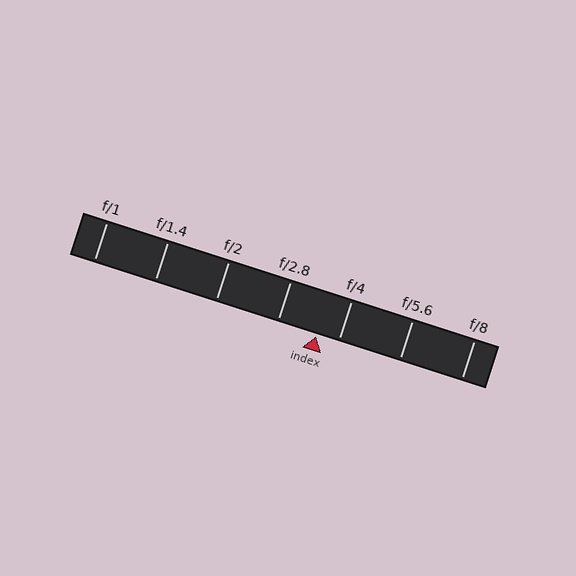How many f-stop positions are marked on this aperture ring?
There are 7 f-stop positions marked.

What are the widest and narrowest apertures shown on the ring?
The widest aperture shown is f/1 and the narrowest is f/8.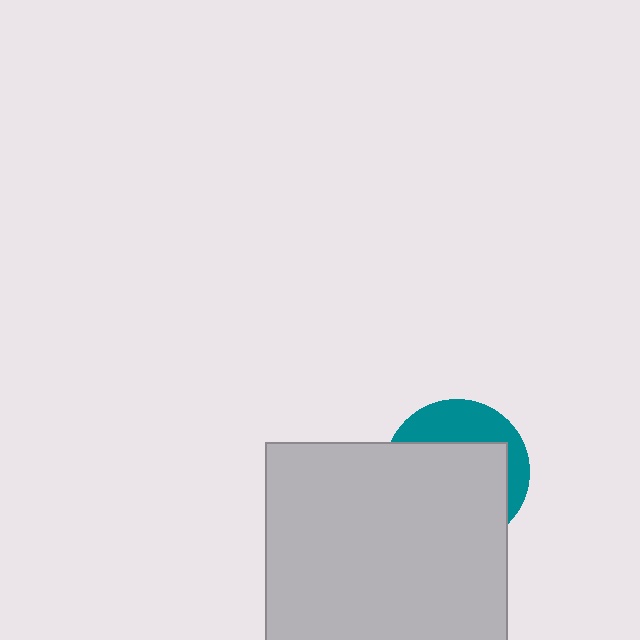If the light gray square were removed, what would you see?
You would see the complete teal circle.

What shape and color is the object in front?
The object in front is a light gray square.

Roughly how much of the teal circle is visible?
A small part of it is visible (roughly 33%).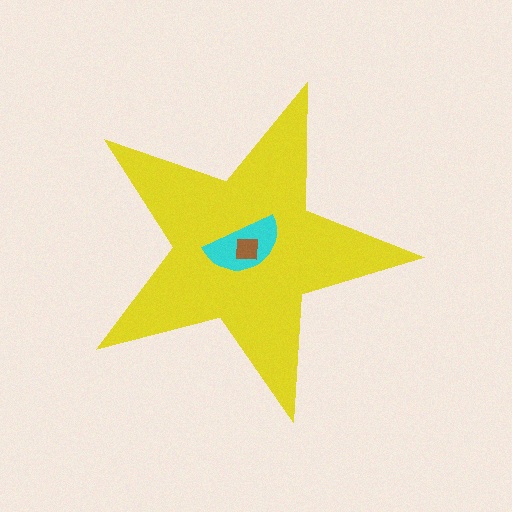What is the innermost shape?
The brown square.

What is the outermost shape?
The yellow star.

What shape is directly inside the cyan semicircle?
The brown square.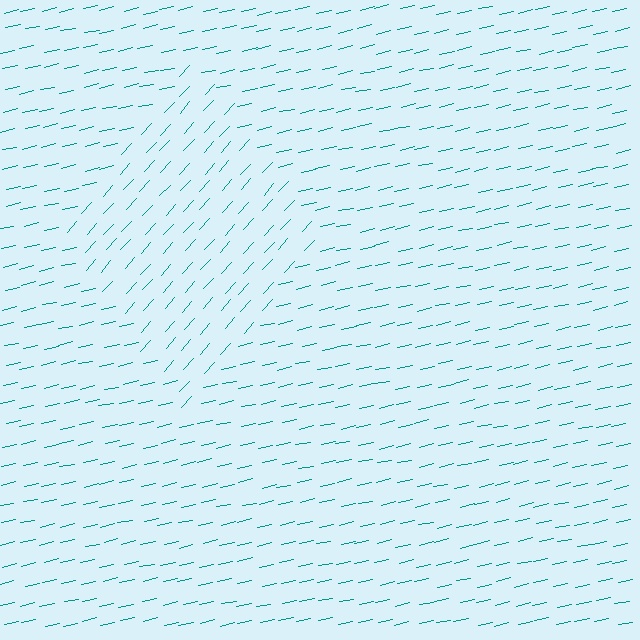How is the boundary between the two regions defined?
The boundary is defined purely by a change in line orientation (approximately 36 degrees difference). All lines are the same color and thickness.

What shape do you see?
I see a diamond.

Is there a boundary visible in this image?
Yes, there is a texture boundary formed by a change in line orientation.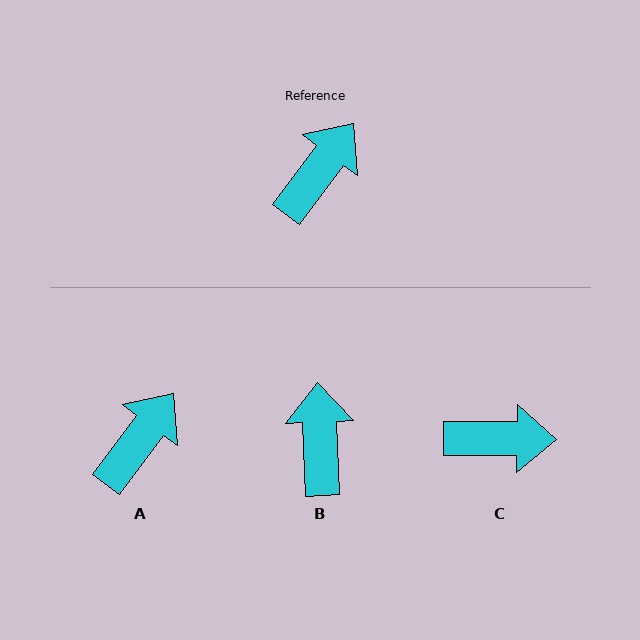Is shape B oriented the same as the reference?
No, it is off by about 39 degrees.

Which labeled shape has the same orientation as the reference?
A.